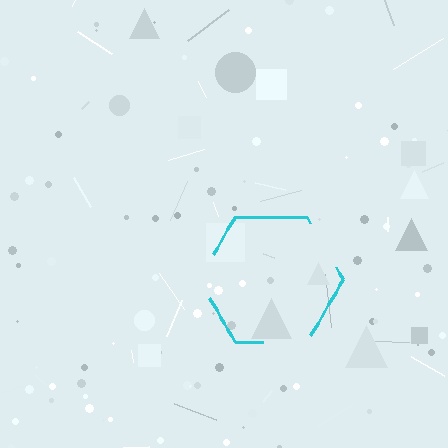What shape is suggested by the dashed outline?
The dashed outline suggests a hexagon.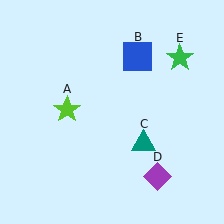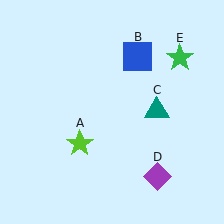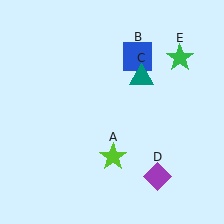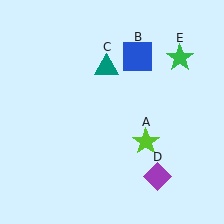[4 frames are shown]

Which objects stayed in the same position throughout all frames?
Blue square (object B) and purple diamond (object D) and green star (object E) remained stationary.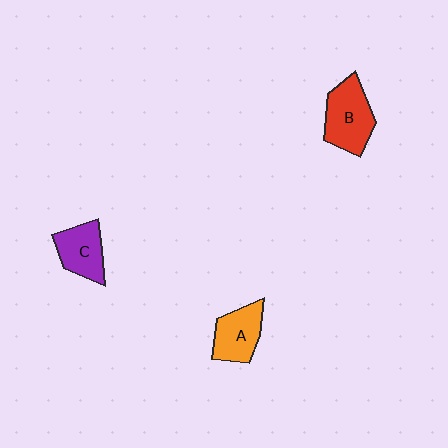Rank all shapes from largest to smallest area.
From largest to smallest: B (red), A (orange), C (purple).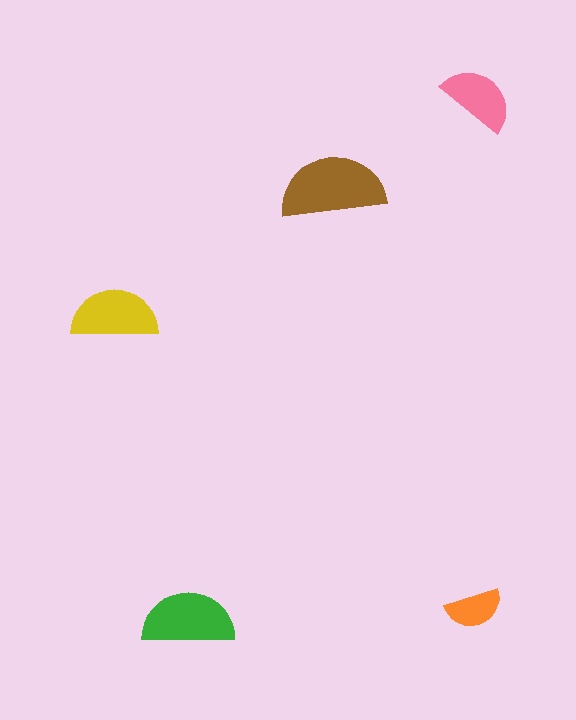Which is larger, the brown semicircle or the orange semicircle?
The brown one.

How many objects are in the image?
There are 5 objects in the image.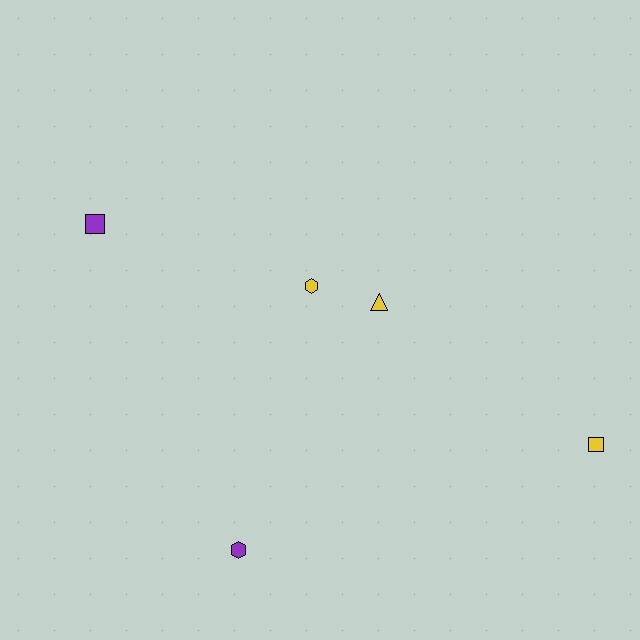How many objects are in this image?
There are 5 objects.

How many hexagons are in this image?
There are 2 hexagons.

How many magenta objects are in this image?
There are no magenta objects.